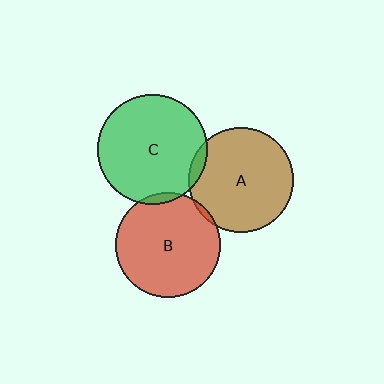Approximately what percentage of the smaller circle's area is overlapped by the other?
Approximately 5%.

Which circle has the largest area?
Circle C (green).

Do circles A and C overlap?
Yes.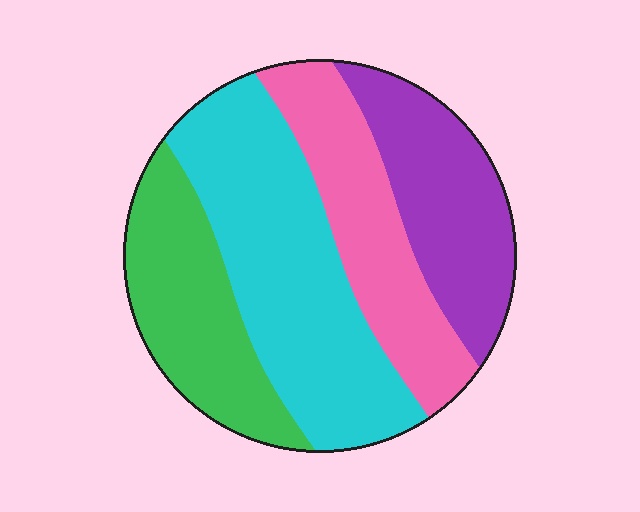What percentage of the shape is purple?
Purple takes up between a sixth and a third of the shape.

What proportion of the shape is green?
Green takes up about one fifth (1/5) of the shape.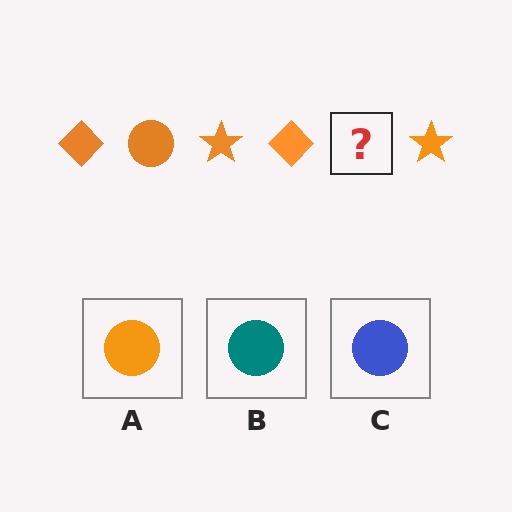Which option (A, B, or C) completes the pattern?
A.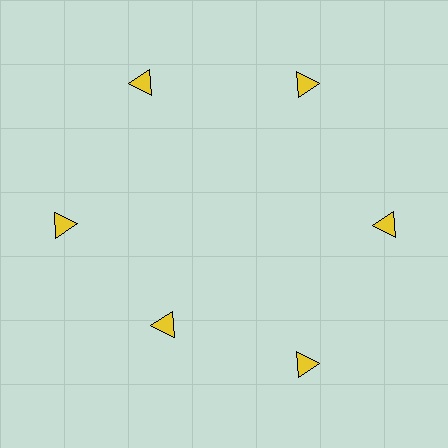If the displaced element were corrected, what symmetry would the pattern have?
It would have 6-fold rotational symmetry — the pattern would map onto itself every 60 degrees.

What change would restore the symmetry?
The symmetry would be restored by moving it outward, back onto the ring so that all 6 triangles sit at equal angles and equal distance from the center.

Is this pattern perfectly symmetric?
No. The 6 yellow triangles are arranged in a ring, but one element near the 7 o'clock position is pulled inward toward the center, breaking the 6-fold rotational symmetry.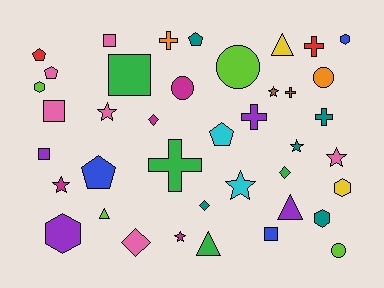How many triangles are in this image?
There are 4 triangles.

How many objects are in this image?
There are 40 objects.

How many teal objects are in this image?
There are 5 teal objects.